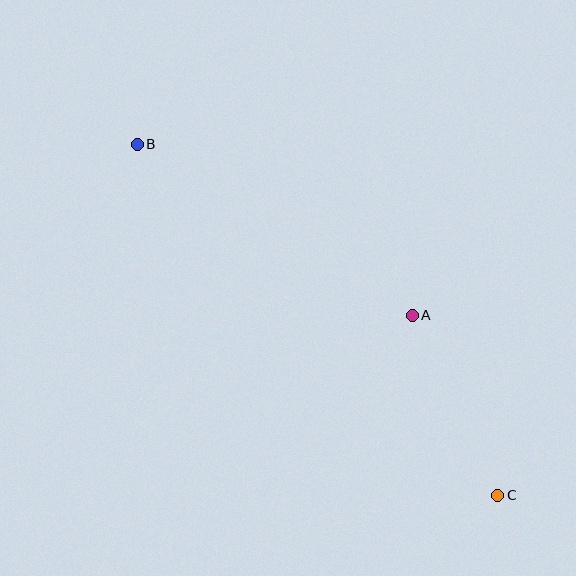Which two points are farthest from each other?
Points B and C are farthest from each other.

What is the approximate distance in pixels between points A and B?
The distance between A and B is approximately 324 pixels.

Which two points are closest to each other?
Points A and C are closest to each other.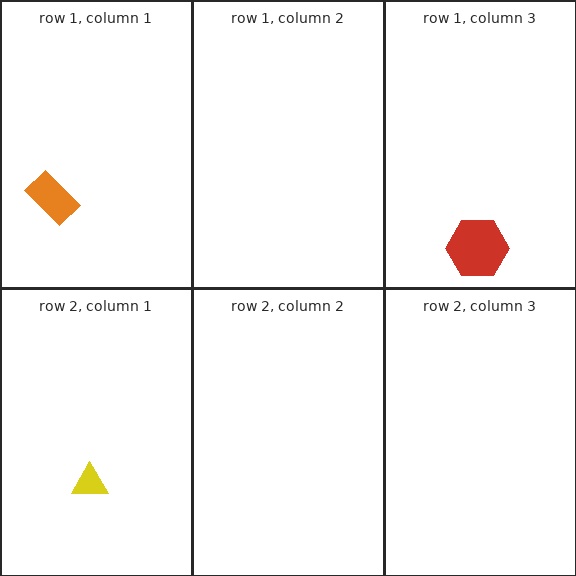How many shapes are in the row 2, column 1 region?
1.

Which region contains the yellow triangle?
The row 2, column 1 region.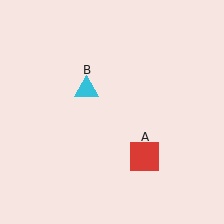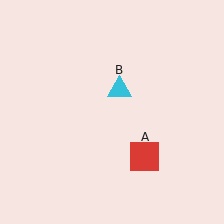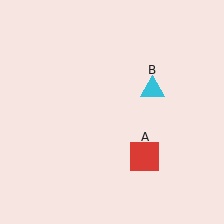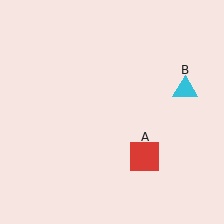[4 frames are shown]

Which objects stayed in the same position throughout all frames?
Red square (object A) remained stationary.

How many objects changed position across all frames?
1 object changed position: cyan triangle (object B).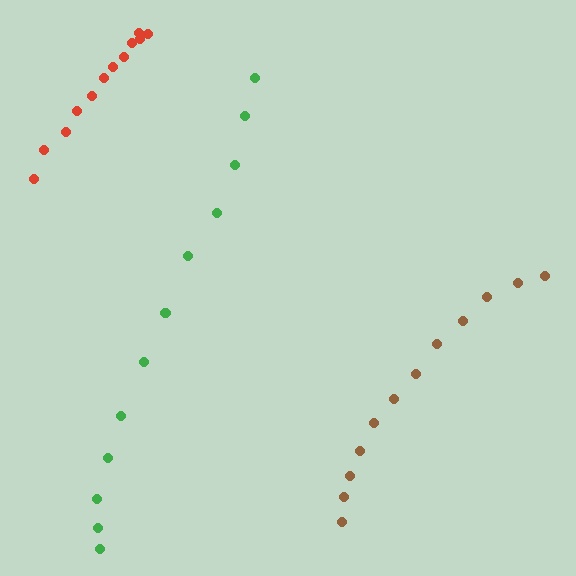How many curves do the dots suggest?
There are 3 distinct paths.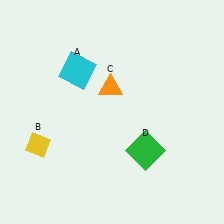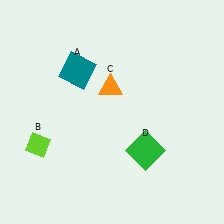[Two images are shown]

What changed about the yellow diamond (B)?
In Image 1, B is yellow. In Image 2, it changed to lime.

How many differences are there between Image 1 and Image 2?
There are 2 differences between the two images.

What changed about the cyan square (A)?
In Image 1, A is cyan. In Image 2, it changed to teal.